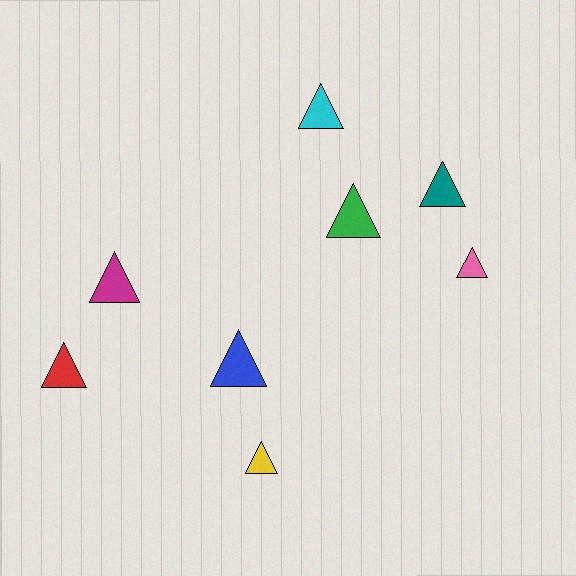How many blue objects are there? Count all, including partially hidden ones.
There is 1 blue object.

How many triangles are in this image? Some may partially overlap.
There are 8 triangles.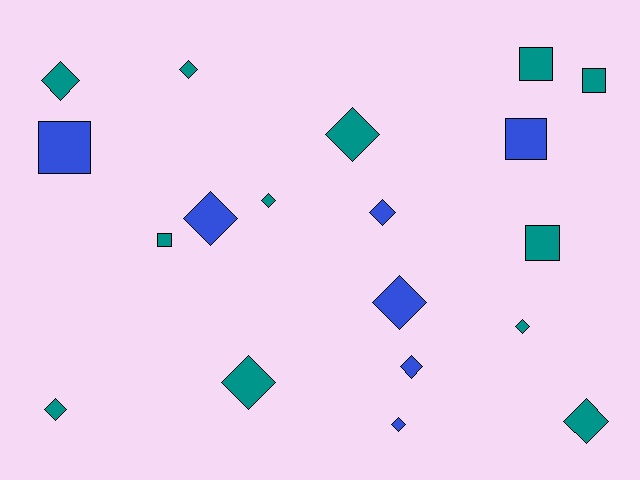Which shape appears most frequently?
Diamond, with 13 objects.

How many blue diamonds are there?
There are 5 blue diamonds.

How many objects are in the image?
There are 19 objects.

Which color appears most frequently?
Teal, with 12 objects.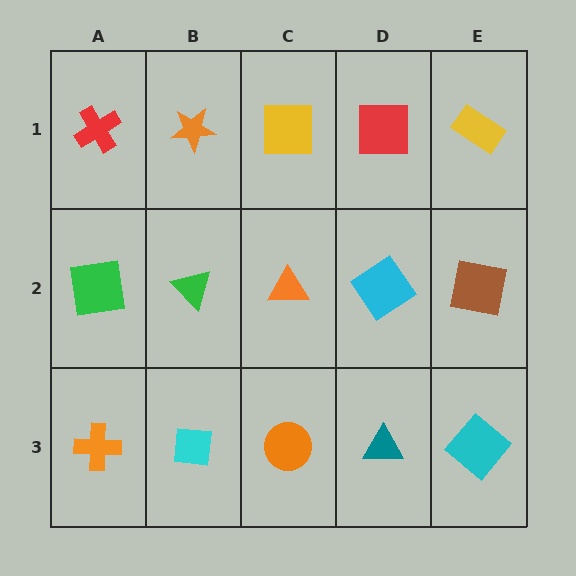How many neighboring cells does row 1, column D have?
3.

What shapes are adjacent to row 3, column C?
An orange triangle (row 2, column C), a cyan square (row 3, column B), a teal triangle (row 3, column D).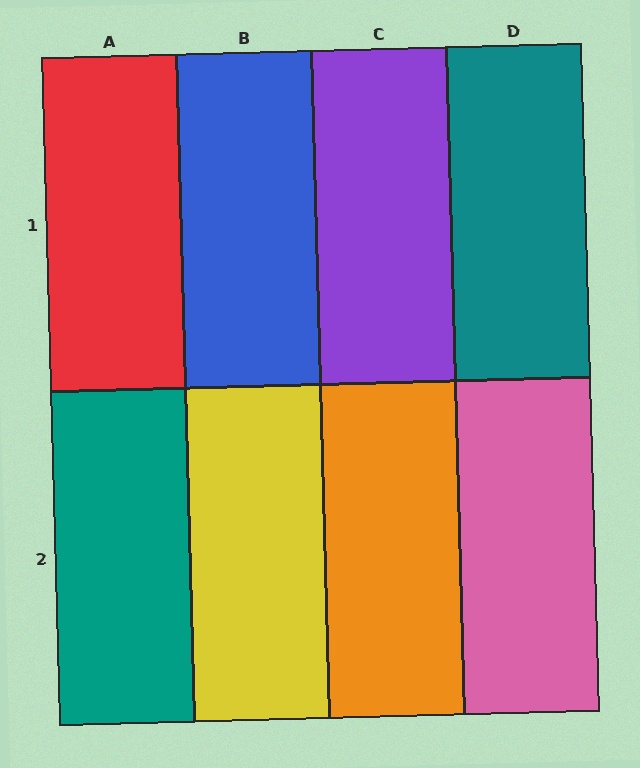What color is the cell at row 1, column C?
Purple.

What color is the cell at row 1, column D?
Teal.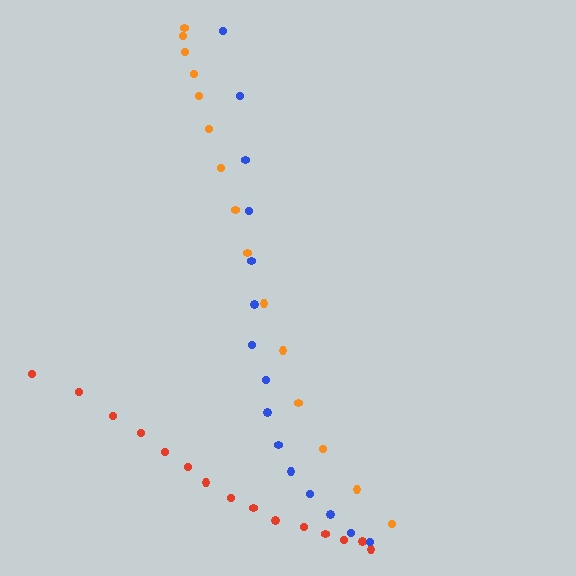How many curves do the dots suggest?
There are 3 distinct paths.